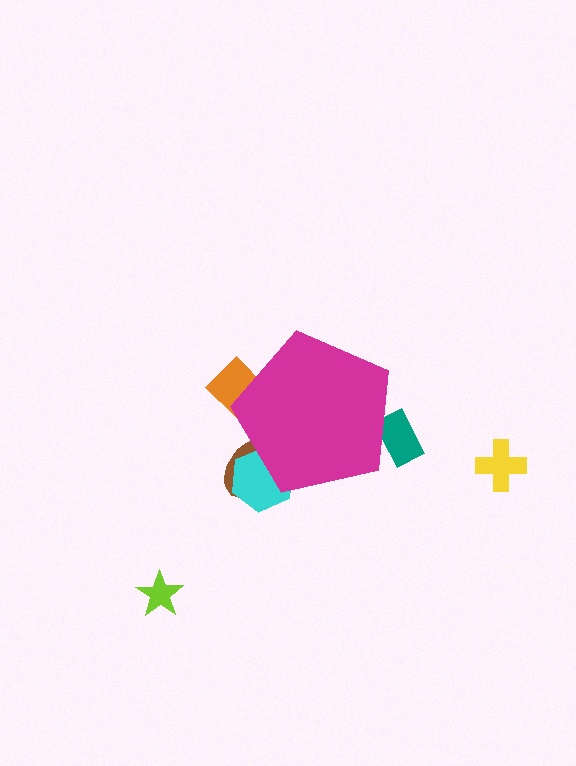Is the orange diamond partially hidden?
Yes, the orange diamond is partially hidden behind the magenta pentagon.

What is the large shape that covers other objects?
A magenta pentagon.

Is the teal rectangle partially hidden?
Yes, the teal rectangle is partially hidden behind the magenta pentagon.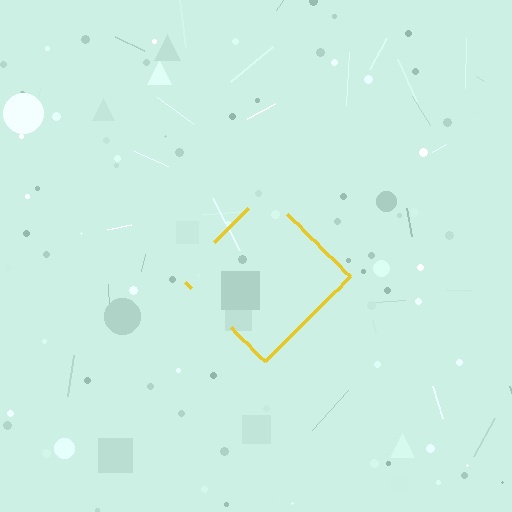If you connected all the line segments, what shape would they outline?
They would outline a diamond.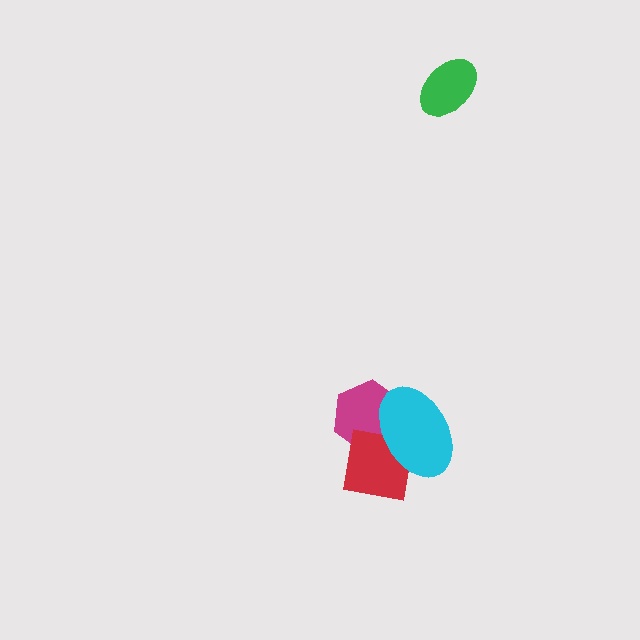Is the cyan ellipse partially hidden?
No, no other shape covers it.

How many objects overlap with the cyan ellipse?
2 objects overlap with the cyan ellipse.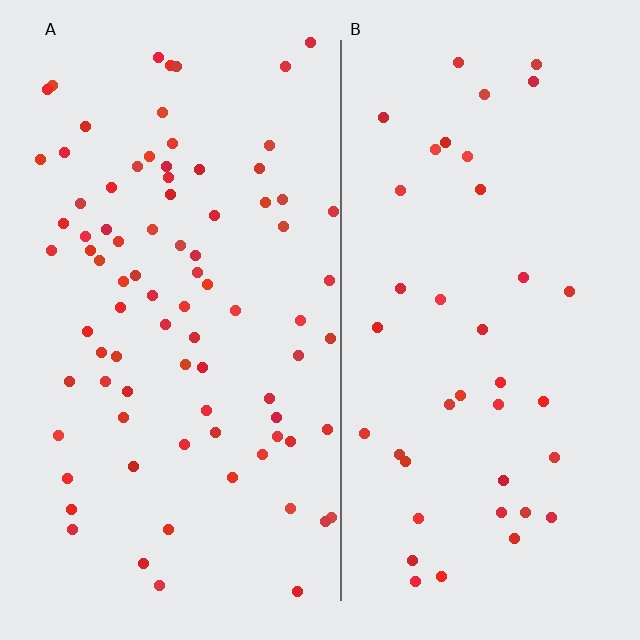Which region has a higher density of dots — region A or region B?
A (the left).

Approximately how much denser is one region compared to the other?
Approximately 2.1× — region A over region B.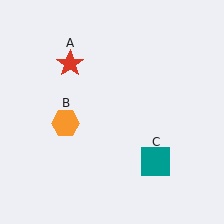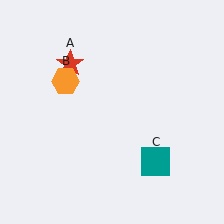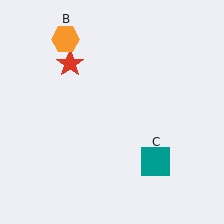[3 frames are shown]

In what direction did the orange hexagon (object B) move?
The orange hexagon (object B) moved up.